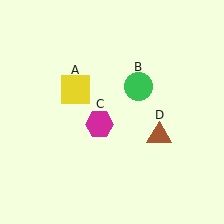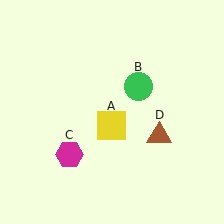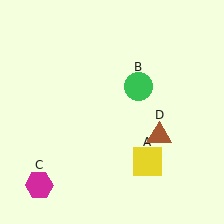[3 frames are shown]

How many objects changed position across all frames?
2 objects changed position: yellow square (object A), magenta hexagon (object C).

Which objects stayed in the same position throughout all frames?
Green circle (object B) and brown triangle (object D) remained stationary.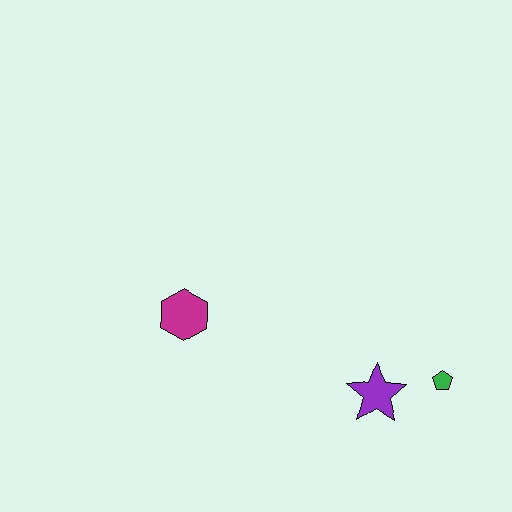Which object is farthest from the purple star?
The magenta hexagon is farthest from the purple star.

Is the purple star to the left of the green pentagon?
Yes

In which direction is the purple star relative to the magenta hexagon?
The purple star is to the right of the magenta hexagon.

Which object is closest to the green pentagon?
The purple star is closest to the green pentagon.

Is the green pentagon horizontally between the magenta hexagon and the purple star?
No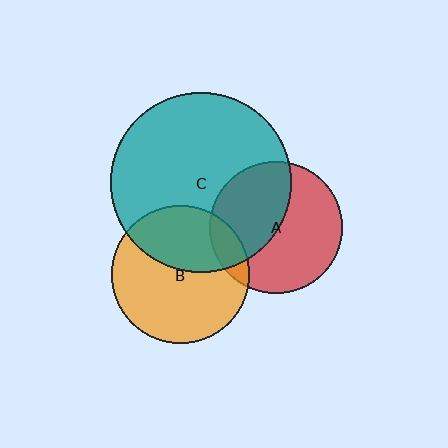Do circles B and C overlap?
Yes.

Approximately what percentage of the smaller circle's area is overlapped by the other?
Approximately 40%.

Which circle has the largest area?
Circle C (teal).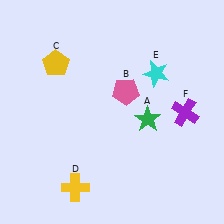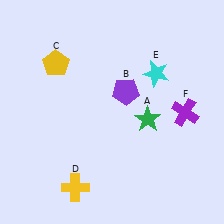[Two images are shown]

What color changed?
The pentagon (B) changed from pink in Image 1 to purple in Image 2.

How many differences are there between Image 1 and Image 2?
There is 1 difference between the two images.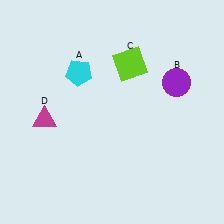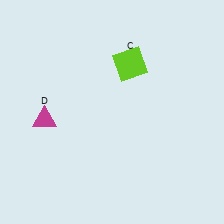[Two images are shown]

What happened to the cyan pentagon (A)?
The cyan pentagon (A) was removed in Image 2. It was in the top-left area of Image 1.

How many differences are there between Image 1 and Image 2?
There are 2 differences between the two images.